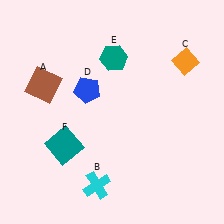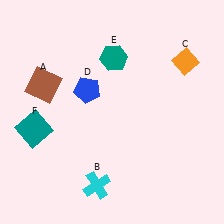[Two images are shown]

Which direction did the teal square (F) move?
The teal square (F) moved left.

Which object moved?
The teal square (F) moved left.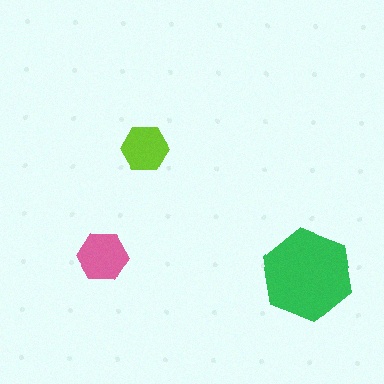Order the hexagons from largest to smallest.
the green one, the pink one, the lime one.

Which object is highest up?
The lime hexagon is topmost.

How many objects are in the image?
There are 3 objects in the image.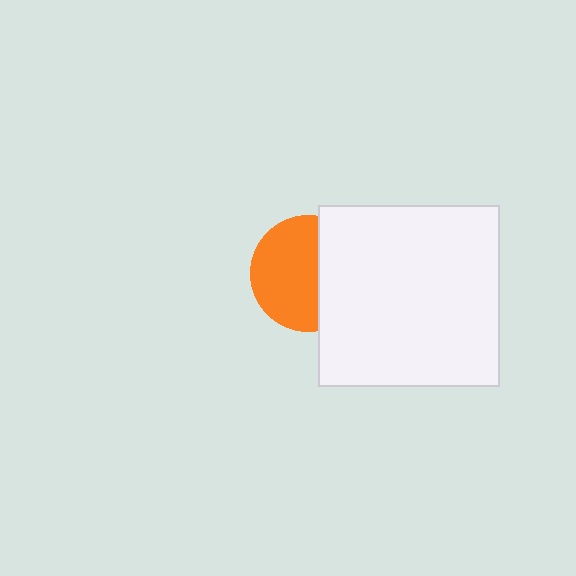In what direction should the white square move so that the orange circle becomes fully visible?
The white square should move right. That is the shortest direction to clear the overlap and leave the orange circle fully visible.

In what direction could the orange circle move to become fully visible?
The orange circle could move left. That would shift it out from behind the white square entirely.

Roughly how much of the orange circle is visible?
About half of it is visible (roughly 60%).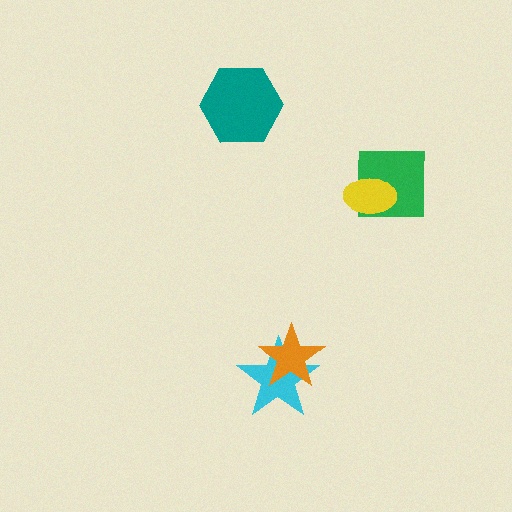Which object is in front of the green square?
The yellow ellipse is in front of the green square.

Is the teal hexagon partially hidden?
No, no other shape covers it.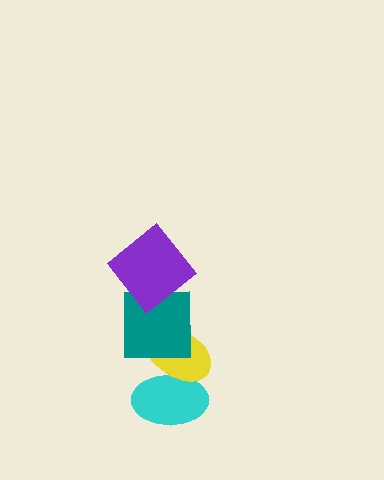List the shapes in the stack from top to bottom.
From top to bottom: the purple diamond, the teal square, the yellow ellipse, the cyan ellipse.